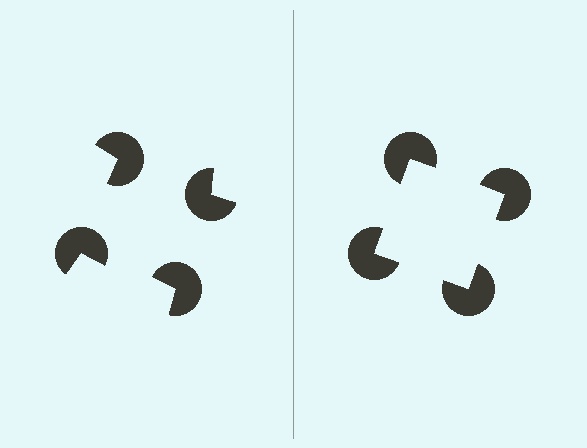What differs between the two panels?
The pac-man discs are positioned identically on both sides; only the wedge orientations differ. On the right they align to a square; on the left they are misaligned.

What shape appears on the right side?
An illusory square.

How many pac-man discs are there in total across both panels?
8 — 4 on each side.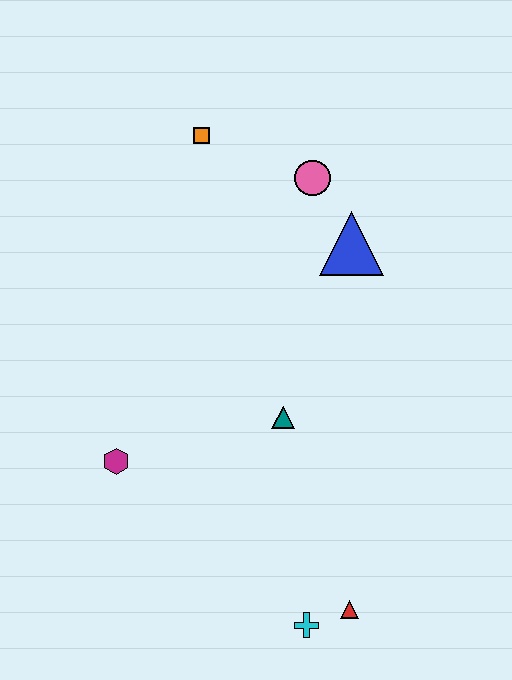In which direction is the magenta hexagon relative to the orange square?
The magenta hexagon is below the orange square.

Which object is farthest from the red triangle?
The orange square is farthest from the red triangle.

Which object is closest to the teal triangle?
The magenta hexagon is closest to the teal triangle.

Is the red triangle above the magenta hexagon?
No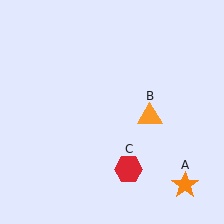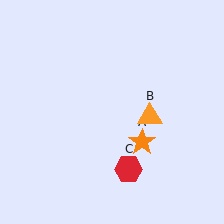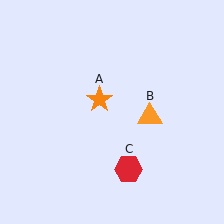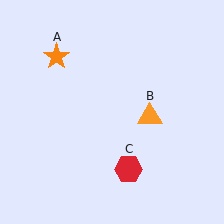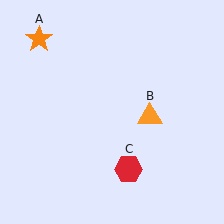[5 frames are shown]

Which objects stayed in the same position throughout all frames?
Orange triangle (object B) and red hexagon (object C) remained stationary.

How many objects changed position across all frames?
1 object changed position: orange star (object A).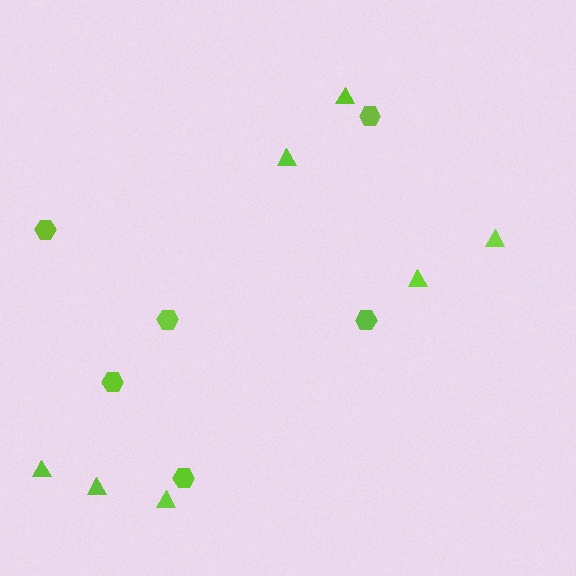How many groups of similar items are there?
There are 2 groups: one group of hexagons (6) and one group of triangles (7).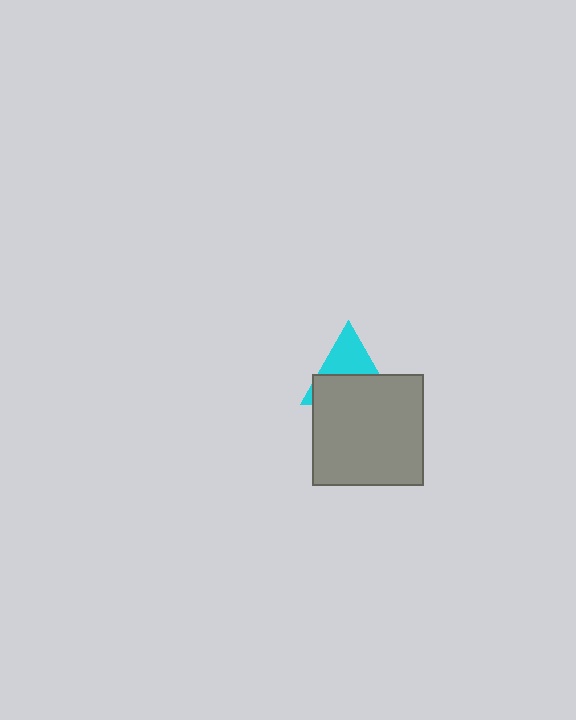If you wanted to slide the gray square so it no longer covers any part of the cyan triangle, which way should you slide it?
Slide it down — that is the most direct way to separate the two shapes.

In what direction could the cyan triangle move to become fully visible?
The cyan triangle could move up. That would shift it out from behind the gray square entirely.